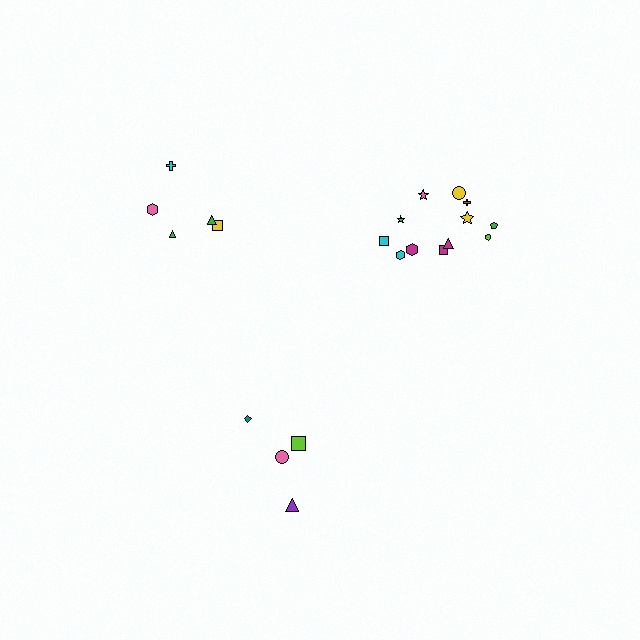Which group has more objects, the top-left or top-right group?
The top-right group.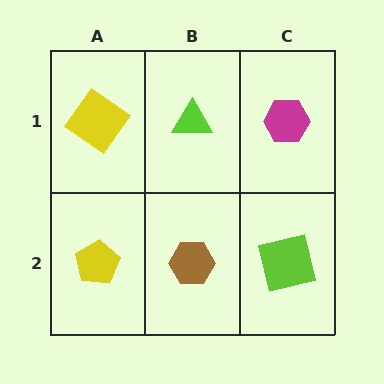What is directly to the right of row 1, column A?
A lime triangle.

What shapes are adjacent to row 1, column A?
A yellow pentagon (row 2, column A), a lime triangle (row 1, column B).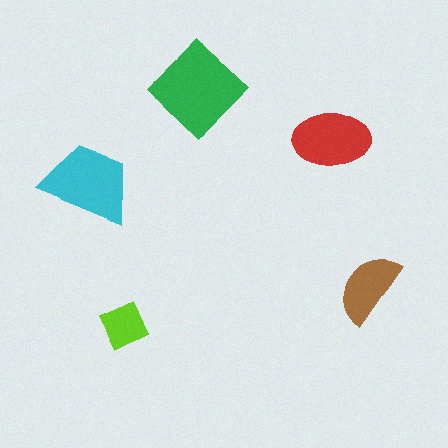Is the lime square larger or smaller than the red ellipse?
Smaller.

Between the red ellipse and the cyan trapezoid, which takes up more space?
The cyan trapezoid.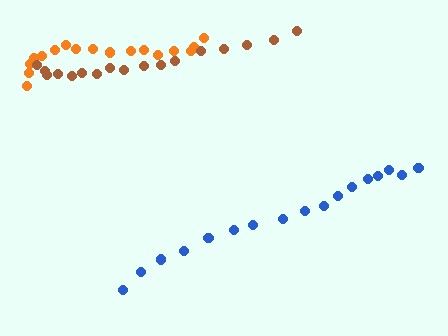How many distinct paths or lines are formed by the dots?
There are 3 distinct paths.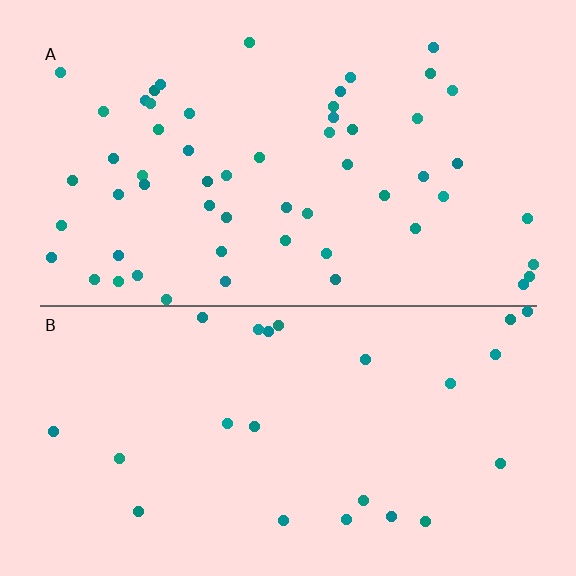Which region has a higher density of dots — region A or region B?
A (the top).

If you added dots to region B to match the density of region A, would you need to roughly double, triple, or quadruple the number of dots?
Approximately double.